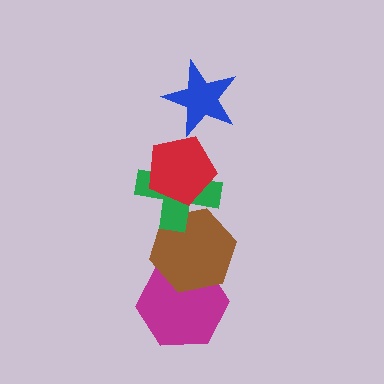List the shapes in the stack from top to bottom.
From top to bottom: the blue star, the red pentagon, the green cross, the brown hexagon, the magenta hexagon.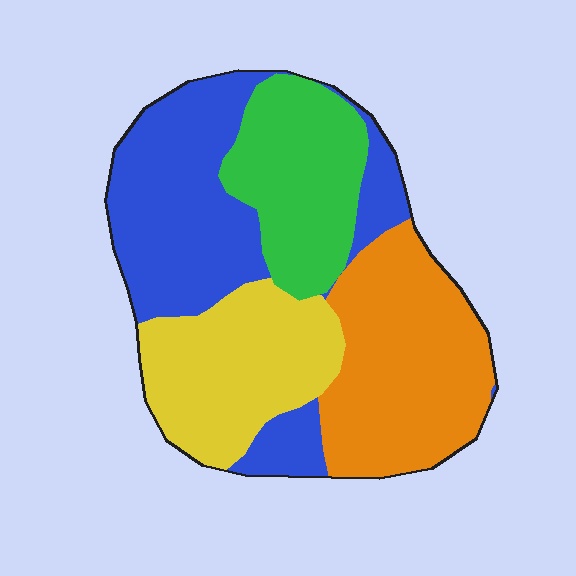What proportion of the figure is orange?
Orange takes up about one quarter (1/4) of the figure.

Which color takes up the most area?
Blue, at roughly 30%.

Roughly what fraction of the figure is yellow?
Yellow takes up less than a quarter of the figure.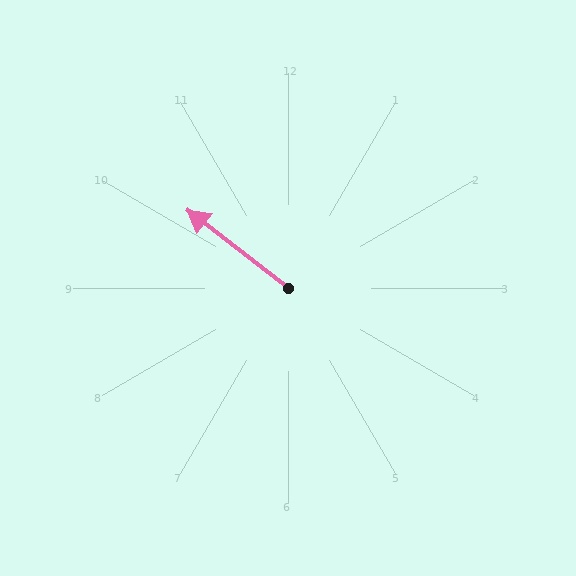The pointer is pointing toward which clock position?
Roughly 10 o'clock.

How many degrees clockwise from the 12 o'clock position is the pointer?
Approximately 308 degrees.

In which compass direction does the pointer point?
Northwest.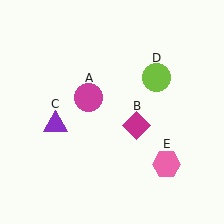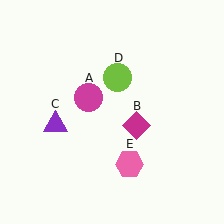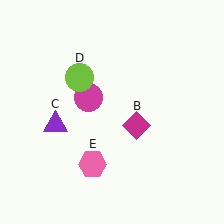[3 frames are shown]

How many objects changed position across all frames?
2 objects changed position: lime circle (object D), pink hexagon (object E).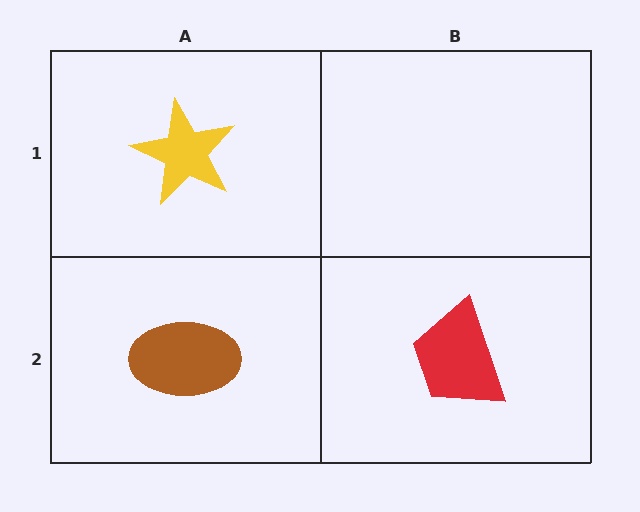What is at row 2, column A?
A brown ellipse.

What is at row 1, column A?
A yellow star.